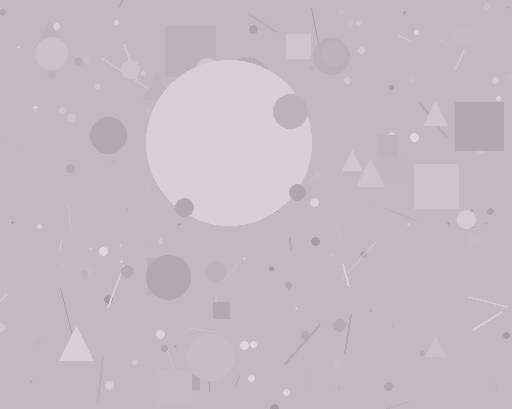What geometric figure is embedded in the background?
A circle is embedded in the background.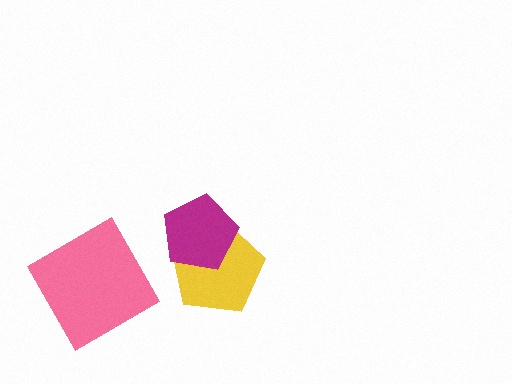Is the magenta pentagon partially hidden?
No, no other shape covers it.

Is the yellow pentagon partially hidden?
Yes, it is partially covered by another shape.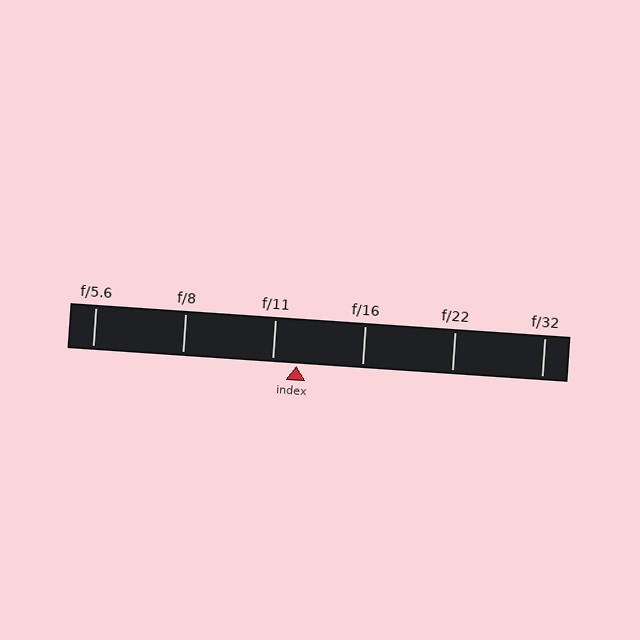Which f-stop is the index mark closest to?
The index mark is closest to f/11.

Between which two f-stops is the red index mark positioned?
The index mark is between f/11 and f/16.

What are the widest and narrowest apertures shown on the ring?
The widest aperture shown is f/5.6 and the narrowest is f/32.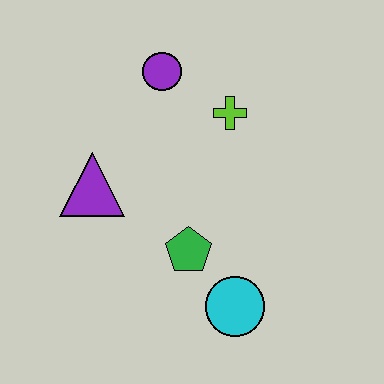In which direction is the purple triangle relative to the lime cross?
The purple triangle is to the left of the lime cross.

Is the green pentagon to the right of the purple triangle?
Yes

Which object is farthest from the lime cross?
The cyan circle is farthest from the lime cross.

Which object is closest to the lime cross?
The purple circle is closest to the lime cross.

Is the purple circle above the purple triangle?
Yes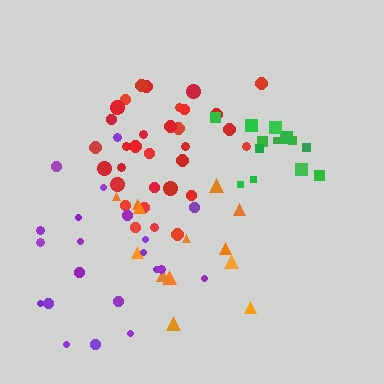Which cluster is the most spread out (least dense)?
Orange.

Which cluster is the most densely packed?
Red.